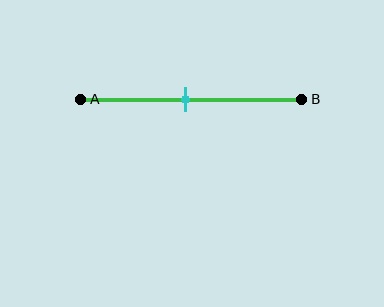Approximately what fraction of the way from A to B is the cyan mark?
The cyan mark is approximately 45% of the way from A to B.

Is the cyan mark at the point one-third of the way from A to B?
No, the mark is at about 45% from A, not at the 33% one-third point.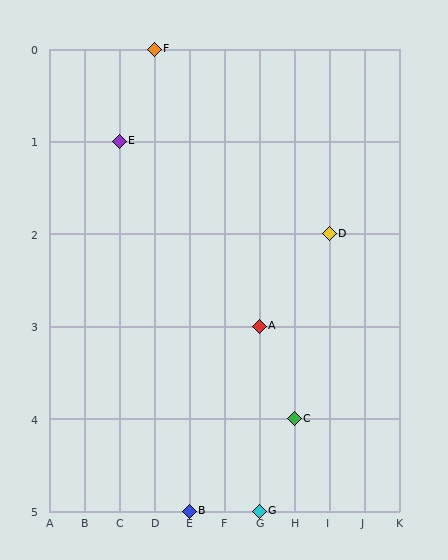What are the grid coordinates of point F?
Point F is at grid coordinates (D, 0).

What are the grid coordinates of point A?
Point A is at grid coordinates (G, 3).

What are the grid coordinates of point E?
Point E is at grid coordinates (C, 1).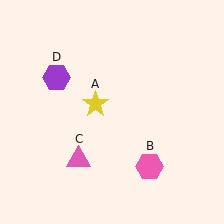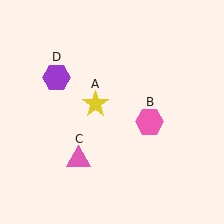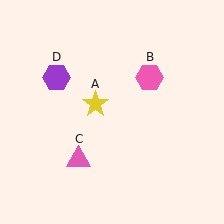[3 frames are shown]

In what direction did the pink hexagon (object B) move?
The pink hexagon (object B) moved up.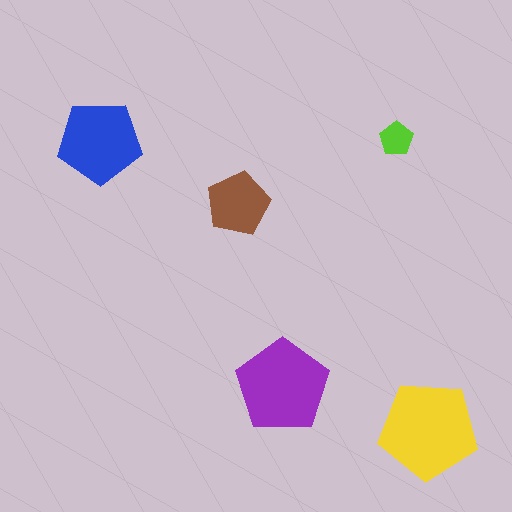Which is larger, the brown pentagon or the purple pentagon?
The purple one.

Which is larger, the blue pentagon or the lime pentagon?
The blue one.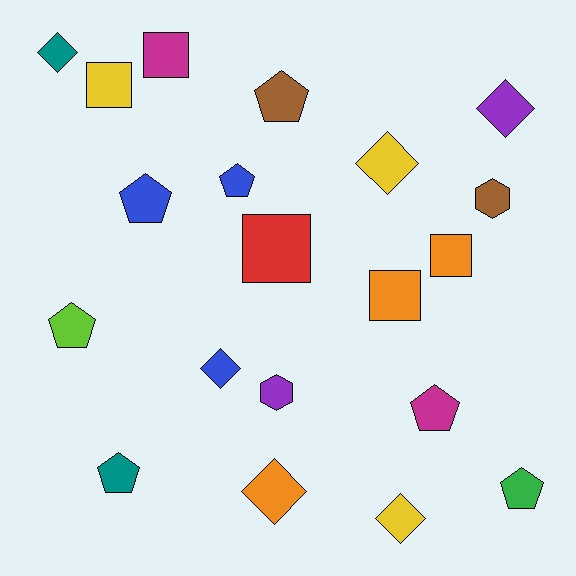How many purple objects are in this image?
There are 2 purple objects.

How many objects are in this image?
There are 20 objects.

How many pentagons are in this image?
There are 7 pentagons.